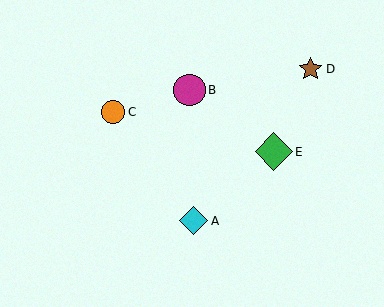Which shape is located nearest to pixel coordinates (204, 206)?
The cyan diamond (labeled A) at (194, 221) is nearest to that location.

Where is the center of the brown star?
The center of the brown star is at (311, 69).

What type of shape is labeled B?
Shape B is a magenta circle.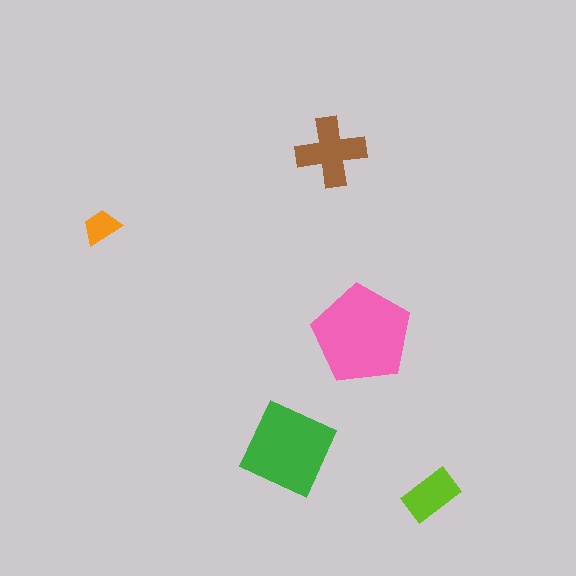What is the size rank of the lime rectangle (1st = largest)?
4th.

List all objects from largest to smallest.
The pink pentagon, the green square, the brown cross, the lime rectangle, the orange trapezoid.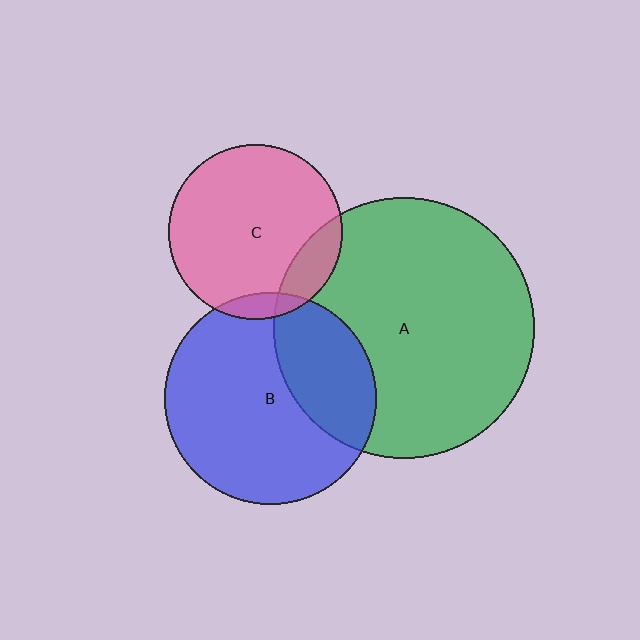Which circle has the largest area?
Circle A (green).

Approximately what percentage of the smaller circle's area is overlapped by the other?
Approximately 15%.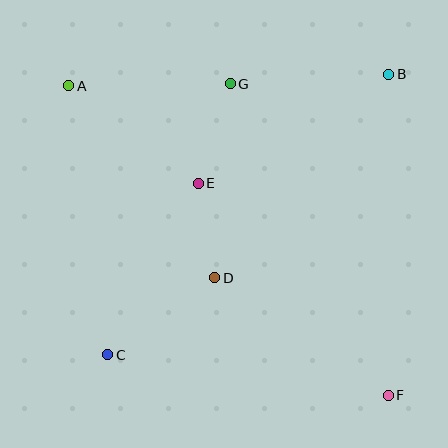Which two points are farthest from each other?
Points A and F are farthest from each other.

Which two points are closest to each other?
Points D and E are closest to each other.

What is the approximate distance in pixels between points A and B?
The distance between A and B is approximately 320 pixels.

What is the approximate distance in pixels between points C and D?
The distance between C and D is approximately 132 pixels.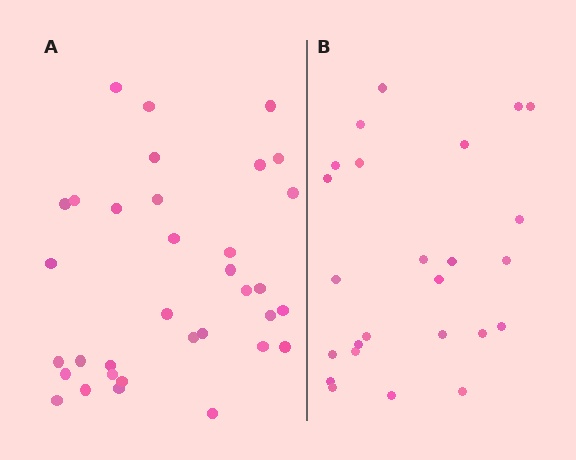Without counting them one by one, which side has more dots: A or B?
Region A (the left region) has more dots.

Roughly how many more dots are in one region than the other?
Region A has roughly 8 or so more dots than region B.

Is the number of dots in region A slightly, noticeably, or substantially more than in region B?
Region A has noticeably more, but not dramatically so. The ratio is roughly 1.4 to 1.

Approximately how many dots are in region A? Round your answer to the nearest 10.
About 30 dots. (The exact count is 34, which rounds to 30.)